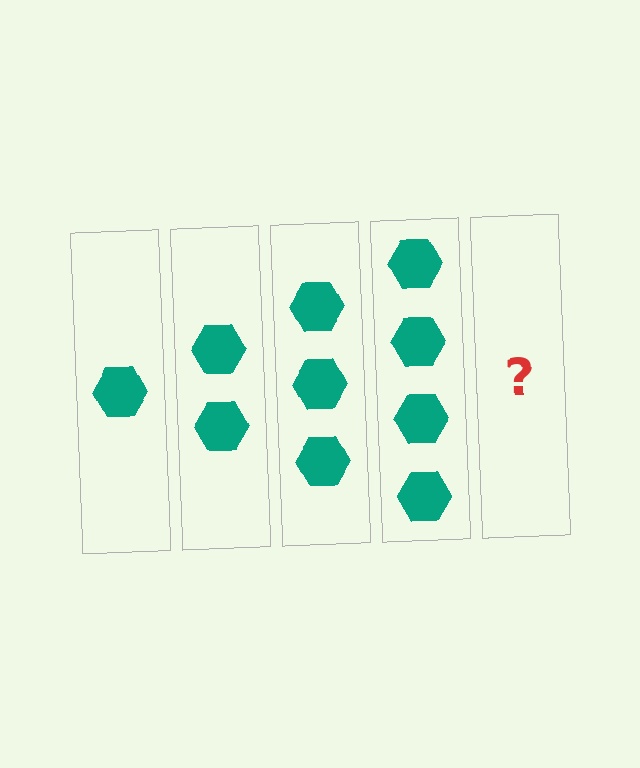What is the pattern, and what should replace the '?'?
The pattern is that each step adds one more hexagon. The '?' should be 5 hexagons.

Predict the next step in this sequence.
The next step is 5 hexagons.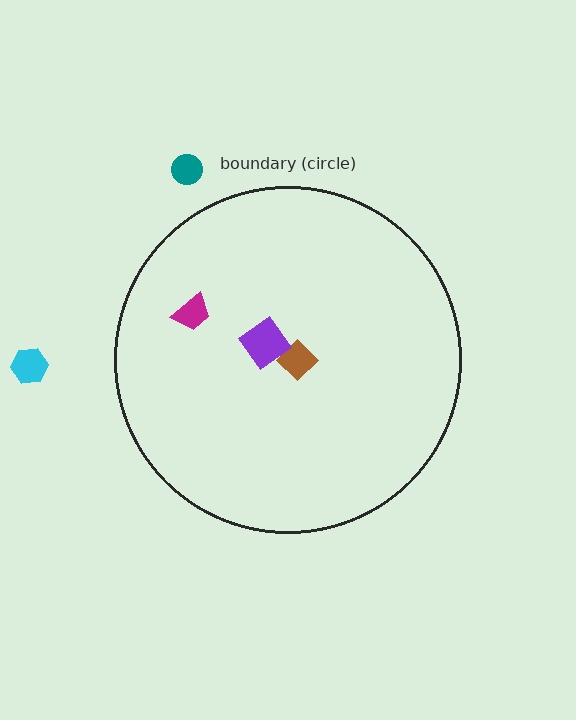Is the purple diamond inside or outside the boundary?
Inside.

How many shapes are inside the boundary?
3 inside, 2 outside.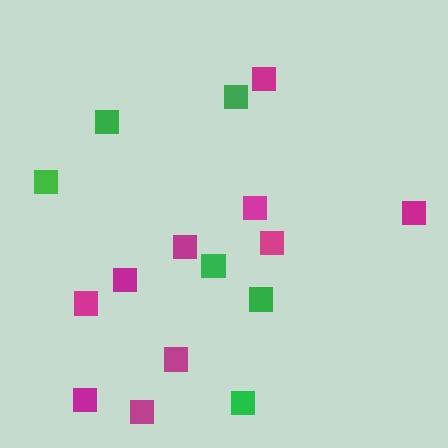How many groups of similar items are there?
There are 2 groups: one group of green squares (6) and one group of magenta squares (10).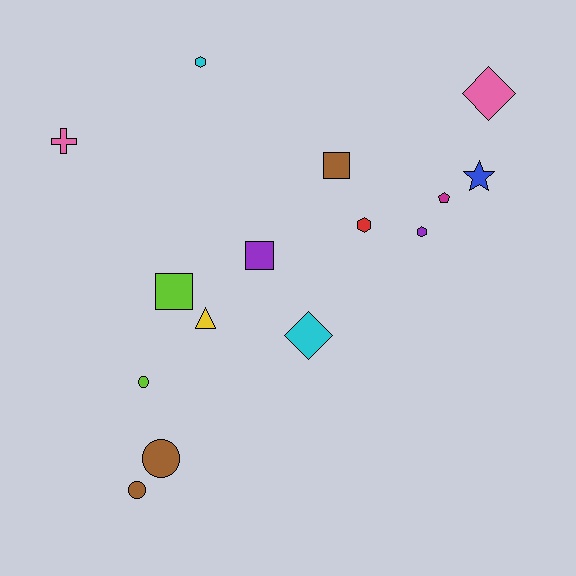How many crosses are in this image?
There is 1 cross.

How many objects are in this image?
There are 15 objects.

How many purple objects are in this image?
There are 2 purple objects.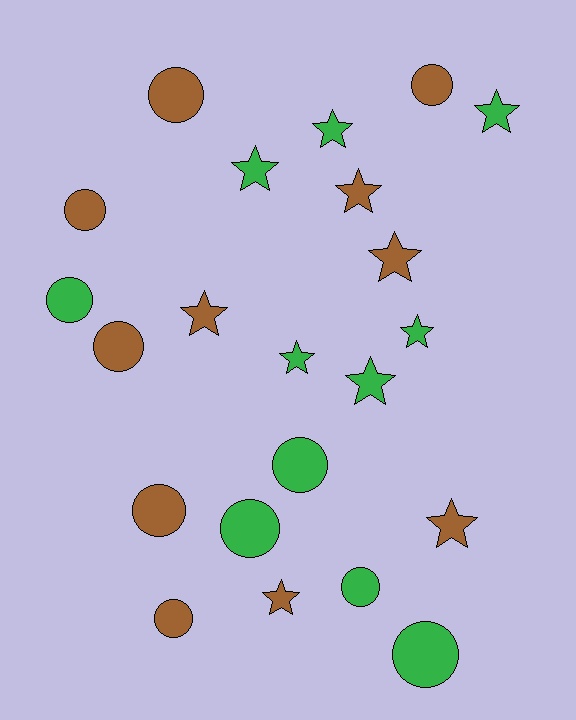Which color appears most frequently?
Brown, with 11 objects.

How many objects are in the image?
There are 22 objects.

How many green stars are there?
There are 6 green stars.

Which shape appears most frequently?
Star, with 11 objects.